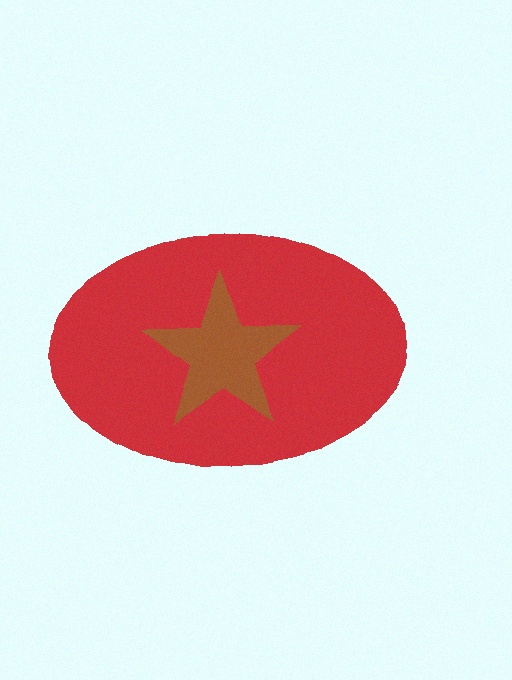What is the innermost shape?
The brown star.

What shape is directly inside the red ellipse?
The brown star.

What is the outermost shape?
The red ellipse.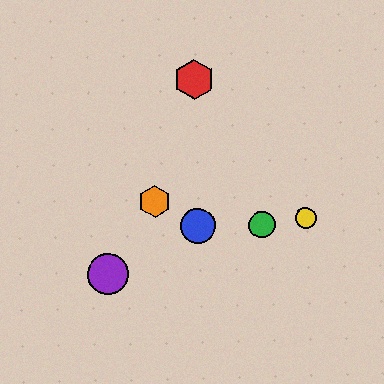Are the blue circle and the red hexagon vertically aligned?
Yes, both are at x≈198.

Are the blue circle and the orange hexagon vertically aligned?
No, the blue circle is at x≈198 and the orange hexagon is at x≈155.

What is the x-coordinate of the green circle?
The green circle is at x≈262.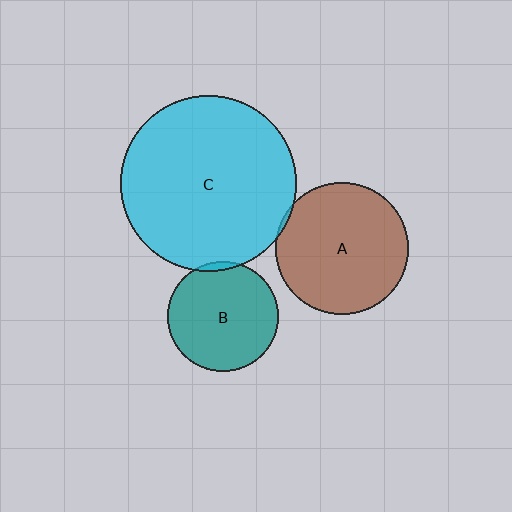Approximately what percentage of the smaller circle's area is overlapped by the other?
Approximately 5%.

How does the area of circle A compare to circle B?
Approximately 1.4 times.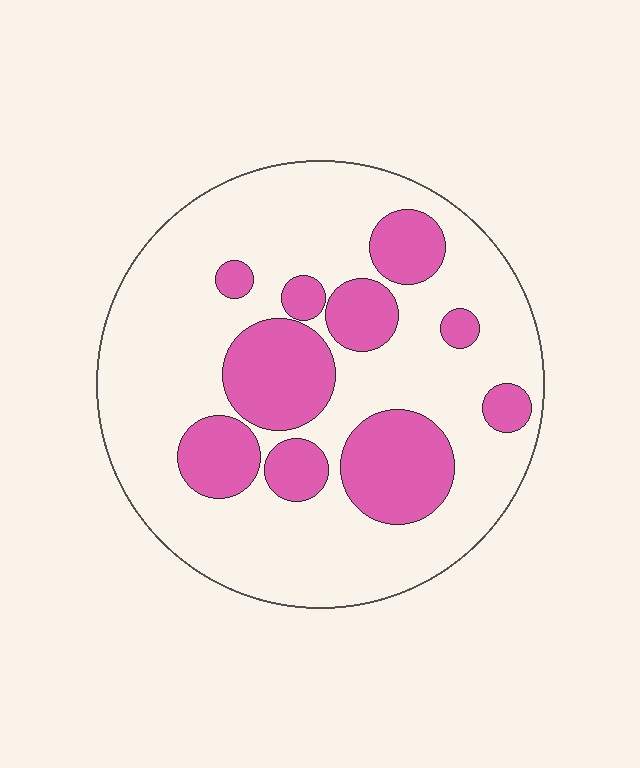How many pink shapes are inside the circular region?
10.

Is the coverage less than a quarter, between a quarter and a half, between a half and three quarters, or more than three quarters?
Between a quarter and a half.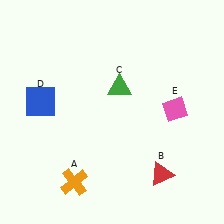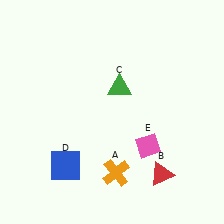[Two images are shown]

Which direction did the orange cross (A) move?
The orange cross (A) moved right.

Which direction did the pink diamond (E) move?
The pink diamond (E) moved down.